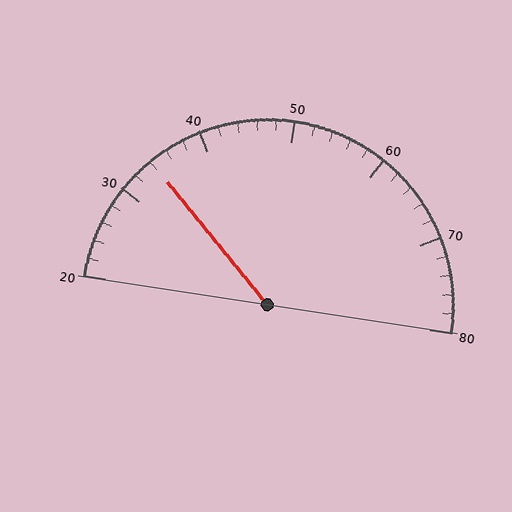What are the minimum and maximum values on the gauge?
The gauge ranges from 20 to 80.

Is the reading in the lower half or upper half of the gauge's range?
The reading is in the lower half of the range (20 to 80).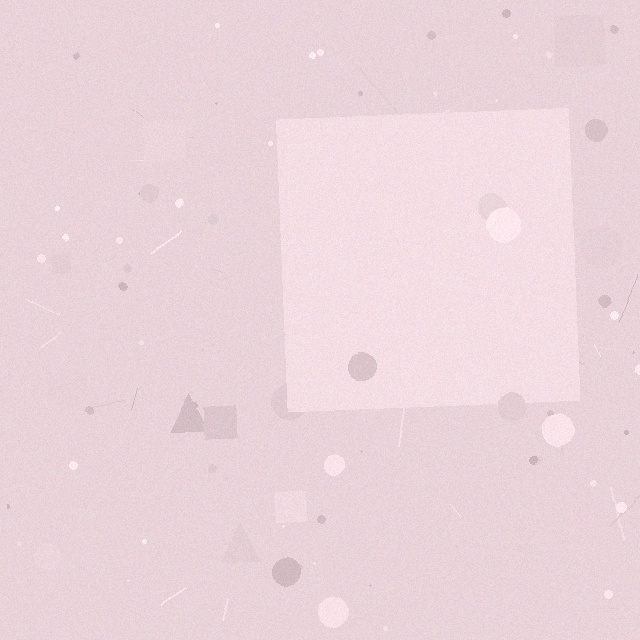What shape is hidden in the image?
A square is hidden in the image.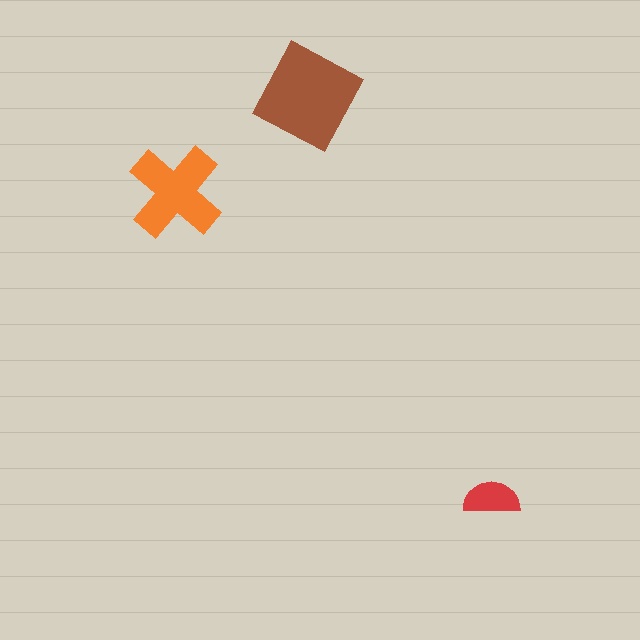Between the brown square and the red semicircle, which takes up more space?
The brown square.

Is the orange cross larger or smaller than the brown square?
Smaller.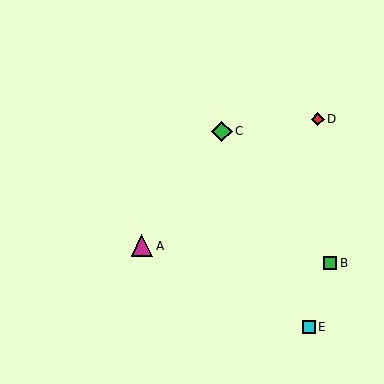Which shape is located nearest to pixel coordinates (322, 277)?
The green square (labeled B) at (330, 263) is nearest to that location.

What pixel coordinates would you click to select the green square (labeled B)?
Click at (330, 263) to select the green square B.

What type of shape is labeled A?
Shape A is a magenta triangle.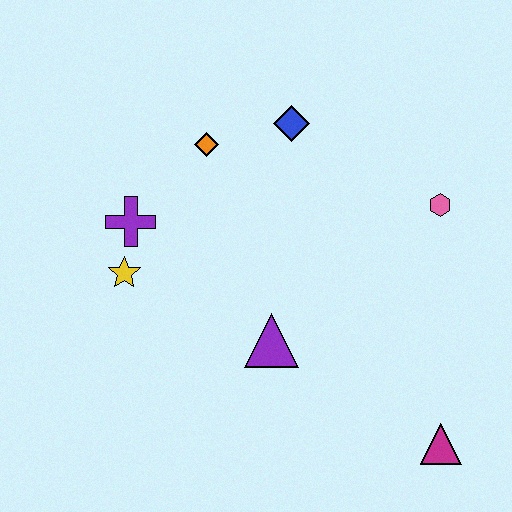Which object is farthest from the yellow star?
The magenta triangle is farthest from the yellow star.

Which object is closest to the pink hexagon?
The blue diamond is closest to the pink hexagon.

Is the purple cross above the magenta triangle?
Yes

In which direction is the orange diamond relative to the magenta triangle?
The orange diamond is above the magenta triangle.